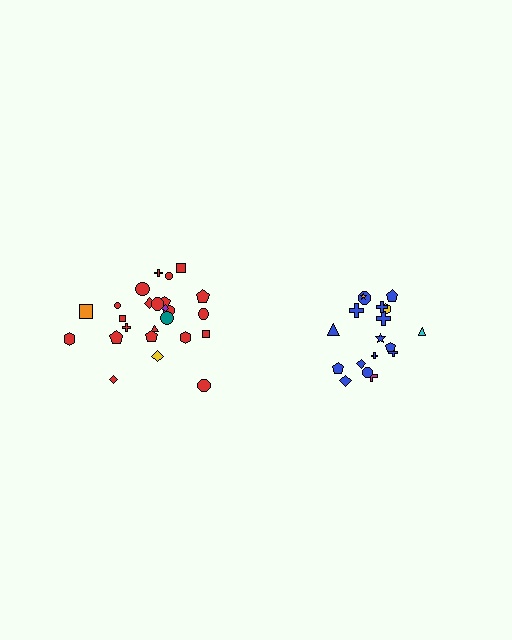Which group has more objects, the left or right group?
The left group.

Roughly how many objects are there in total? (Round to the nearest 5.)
Roughly 45 objects in total.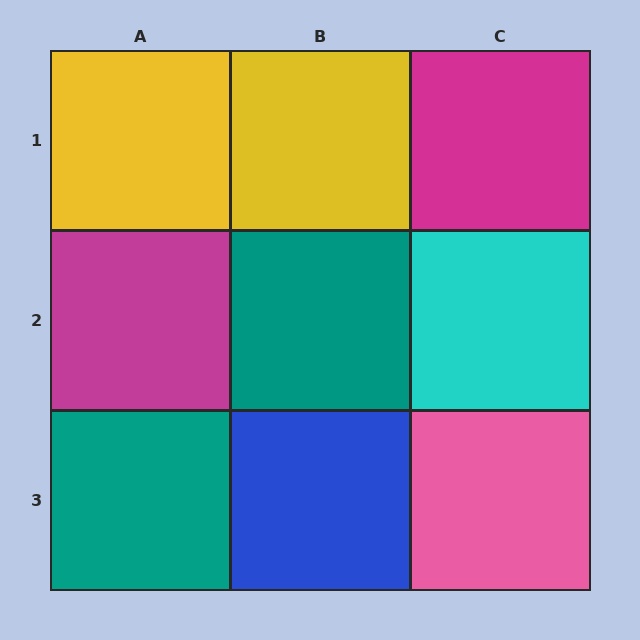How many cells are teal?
2 cells are teal.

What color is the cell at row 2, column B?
Teal.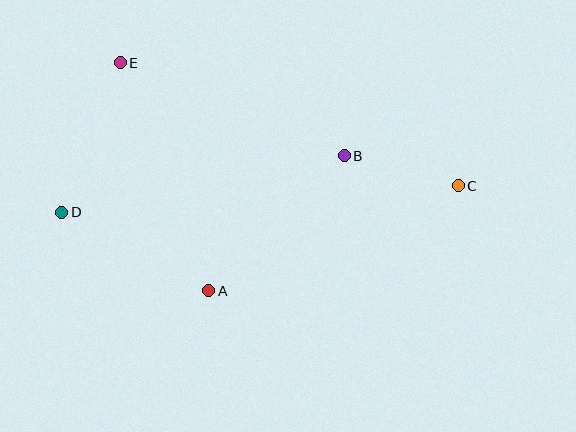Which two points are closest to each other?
Points B and C are closest to each other.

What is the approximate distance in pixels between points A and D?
The distance between A and D is approximately 166 pixels.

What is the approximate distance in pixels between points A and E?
The distance between A and E is approximately 245 pixels.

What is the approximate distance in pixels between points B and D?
The distance between B and D is approximately 288 pixels.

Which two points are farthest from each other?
Points C and D are farthest from each other.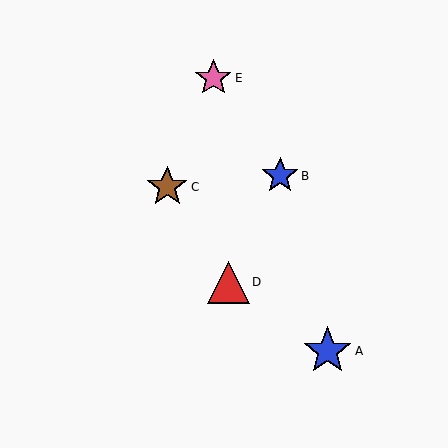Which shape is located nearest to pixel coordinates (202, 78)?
The pink star (labeled E) at (213, 78) is nearest to that location.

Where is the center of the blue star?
The center of the blue star is at (327, 351).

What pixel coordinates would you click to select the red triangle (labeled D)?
Click at (228, 282) to select the red triangle D.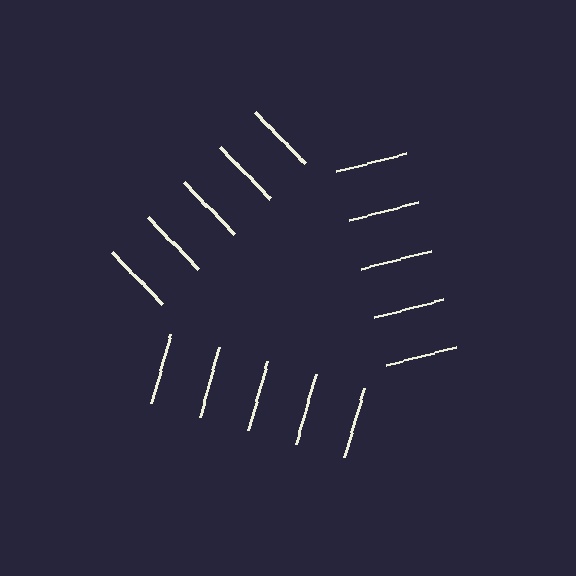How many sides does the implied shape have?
3 sides — the line-ends trace a triangle.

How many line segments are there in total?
15 — 5 along each of the 3 edges.